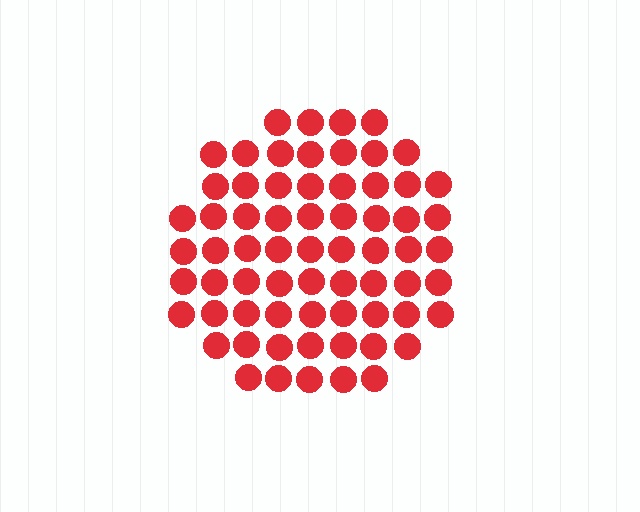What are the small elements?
The small elements are circles.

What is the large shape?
The large shape is a circle.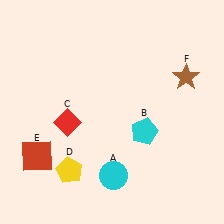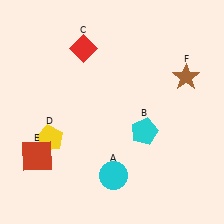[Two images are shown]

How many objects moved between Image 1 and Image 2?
2 objects moved between the two images.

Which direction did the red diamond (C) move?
The red diamond (C) moved up.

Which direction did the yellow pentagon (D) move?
The yellow pentagon (D) moved up.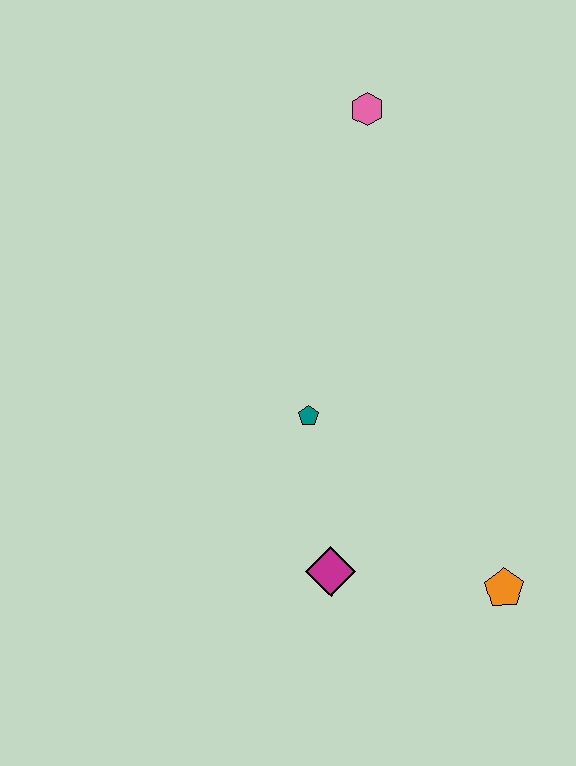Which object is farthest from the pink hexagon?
The orange pentagon is farthest from the pink hexagon.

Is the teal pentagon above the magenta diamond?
Yes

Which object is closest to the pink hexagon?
The teal pentagon is closest to the pink hexagon.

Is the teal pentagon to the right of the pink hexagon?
No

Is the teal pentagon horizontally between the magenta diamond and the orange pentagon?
No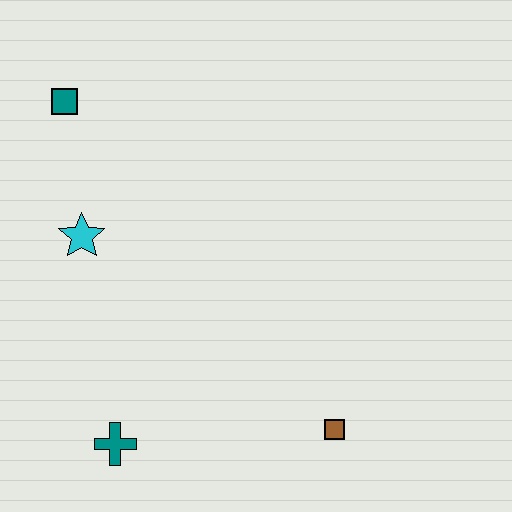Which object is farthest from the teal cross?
The teal square is farthest from the teal cross.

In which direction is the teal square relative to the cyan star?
The teal square is above the cyan star.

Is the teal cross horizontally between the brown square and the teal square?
Yes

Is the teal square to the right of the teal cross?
No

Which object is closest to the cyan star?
The teal square is closest to the cyan star.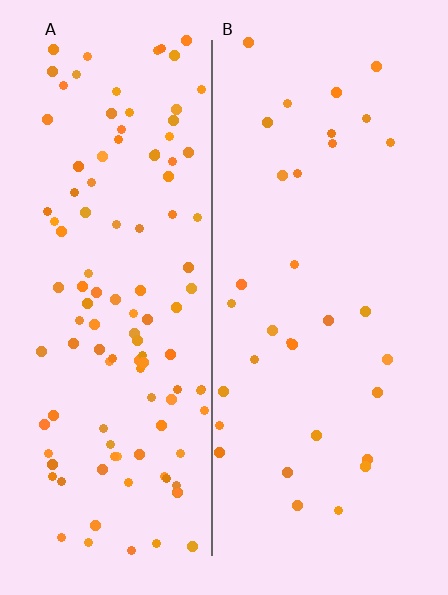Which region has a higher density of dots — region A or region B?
A (the left).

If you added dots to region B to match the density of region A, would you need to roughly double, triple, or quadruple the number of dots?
Approximately triple.